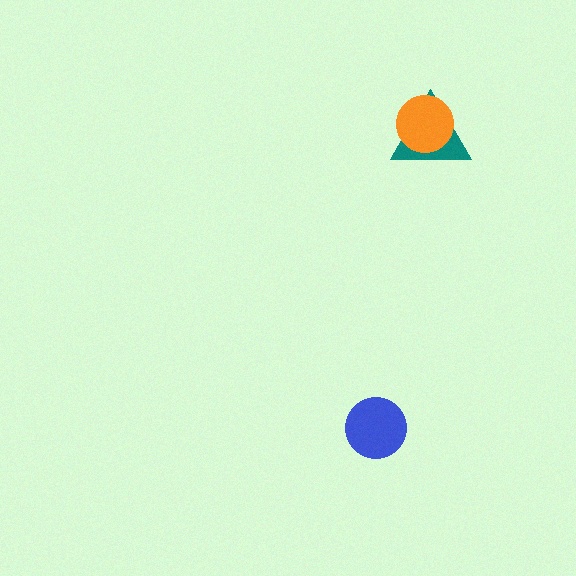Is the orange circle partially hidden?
No, no other shape covers it.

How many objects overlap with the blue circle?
0 objects overlap with the blue circle.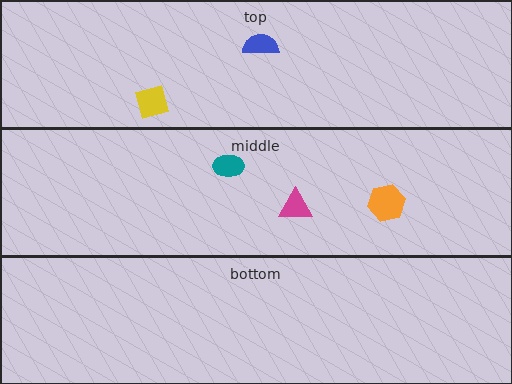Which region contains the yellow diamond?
The top region.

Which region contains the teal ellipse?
The middle region.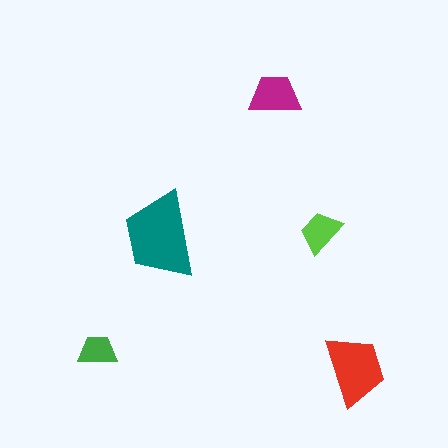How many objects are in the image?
There are 5 objects in the image.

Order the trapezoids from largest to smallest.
the teal one, the red one, the magenta one, the lime one, the green one.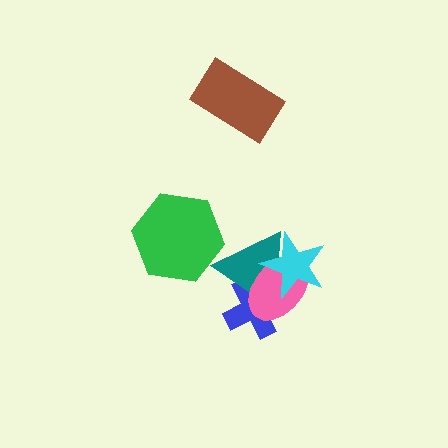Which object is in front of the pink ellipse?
The cyan star is in front of the pink ellipse.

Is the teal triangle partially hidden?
Yes, it is partially covered by another shape.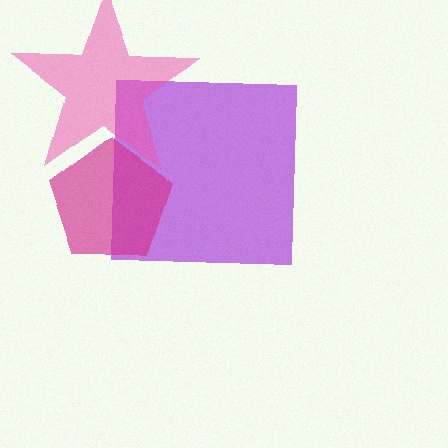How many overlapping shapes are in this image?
There are 3 overlapping shapes in the image.